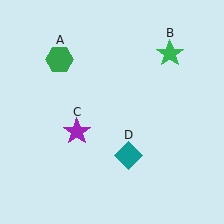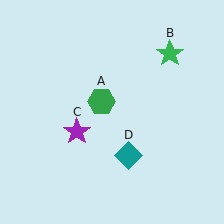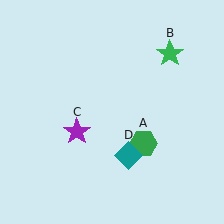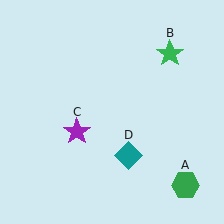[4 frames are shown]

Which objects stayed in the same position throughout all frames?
Green star (object B) and purple star (object C) and teal diamond (object D) remained stationary.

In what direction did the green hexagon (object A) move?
The green hexagon (object A) moved down and to the right.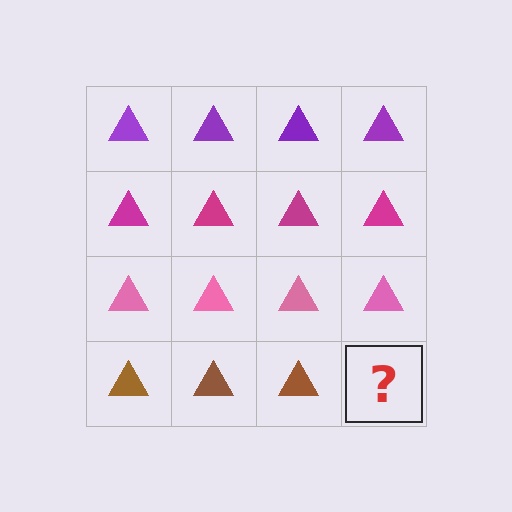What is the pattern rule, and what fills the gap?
The rule is that each row has a consistent color. The gap should be filled with a brown triangle.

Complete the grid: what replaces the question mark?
The question mark should be replaced with a brown triangle.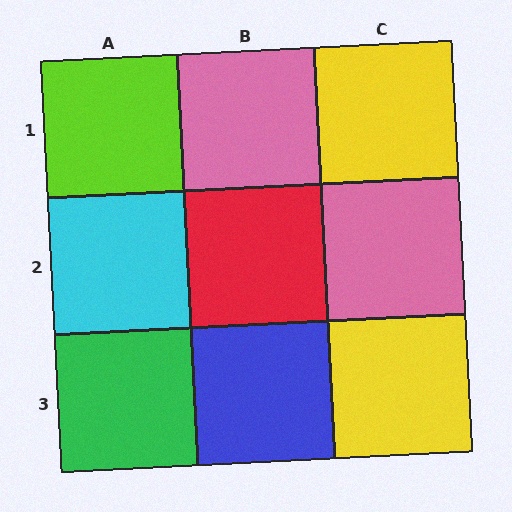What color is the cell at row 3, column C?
Yellow.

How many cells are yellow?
2 cells are yellow.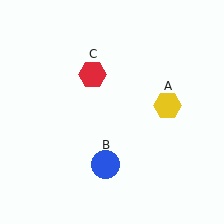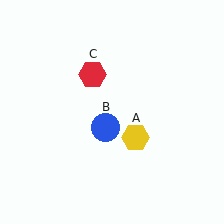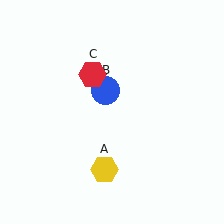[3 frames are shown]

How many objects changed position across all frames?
2 objects changed position: yellow hexagon (object A), blue circle (object B).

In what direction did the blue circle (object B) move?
The blue circle (object B) moved up.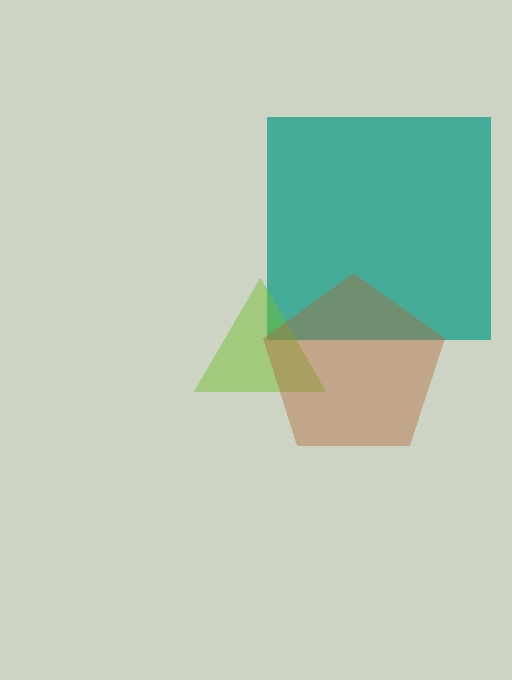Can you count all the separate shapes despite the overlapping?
Yes, there are 3 separate shapes.